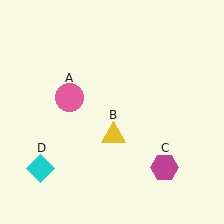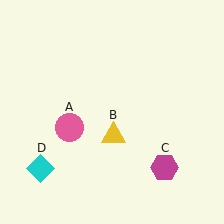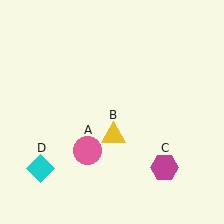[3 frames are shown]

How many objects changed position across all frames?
1 object changed position: pink circle (object A).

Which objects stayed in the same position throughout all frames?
Yellow triangle (object B) and magenta hexagon (object C) and cyan diamond (object D) remained stationary.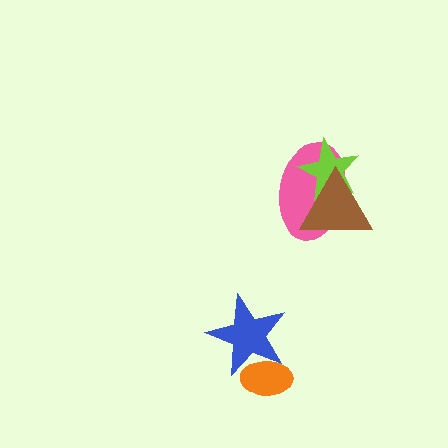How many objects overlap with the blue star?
1 object overlaps with the blue star.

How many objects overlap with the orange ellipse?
1 object overlaps with the orange ellipse.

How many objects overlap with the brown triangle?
2 objects overlap with the brown triangle.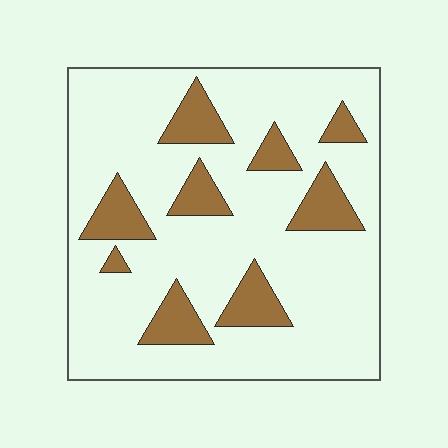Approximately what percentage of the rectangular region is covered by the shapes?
Approximately 20%.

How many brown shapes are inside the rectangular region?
9.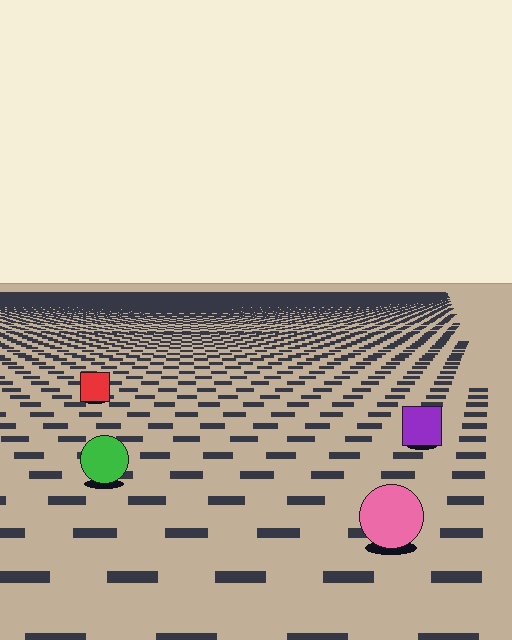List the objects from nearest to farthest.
From nearest to farthest: the pink circle, the green circle, the purple square, the red square.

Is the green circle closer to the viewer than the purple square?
Yes. The green circle is closer — you can tell from the texture gradient: the ground texture is coarser near it.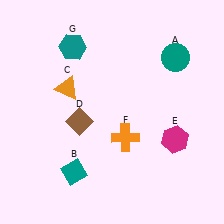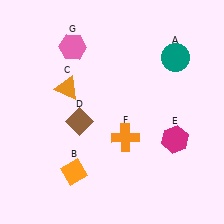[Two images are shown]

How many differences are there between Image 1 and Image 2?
There are 2 differences between the two images.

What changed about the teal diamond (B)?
In Image 1, B is teal. In Image 2, it changed to orange.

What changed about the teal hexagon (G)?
In Image 1, G is teal. In Image 2, it changed to pink.